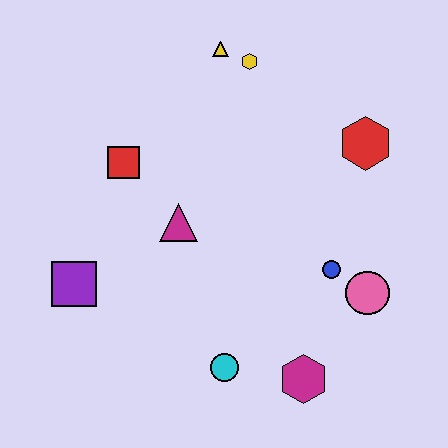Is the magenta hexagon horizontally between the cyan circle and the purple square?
No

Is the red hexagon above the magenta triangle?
Yes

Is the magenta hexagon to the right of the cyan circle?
Yes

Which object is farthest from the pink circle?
The purple square is farthest from the pink circle.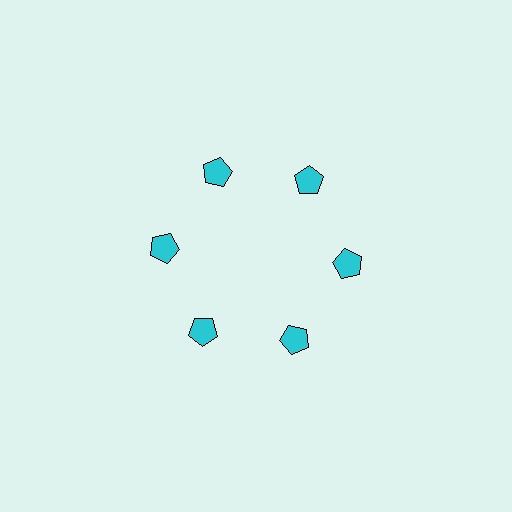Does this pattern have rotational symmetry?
Yes, this pattern has 6-fold rotational symmetry. It looks the same after rotating 60 degrees around the center.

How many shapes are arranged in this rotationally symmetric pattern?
There are 6 shapes, arranged in 6 groups of 1.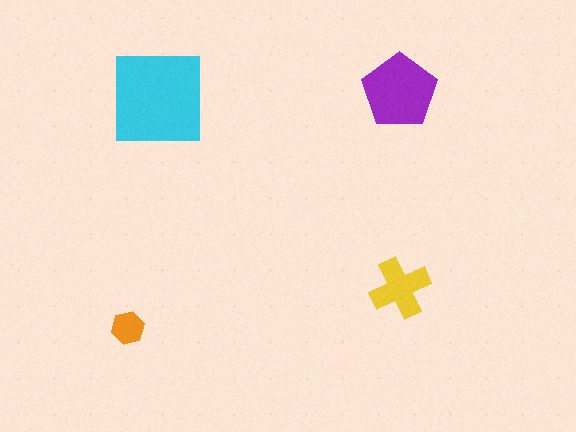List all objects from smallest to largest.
The orange hexagon, the yellow cross, the purple pentagon, the cyan square.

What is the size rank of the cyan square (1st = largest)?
1st.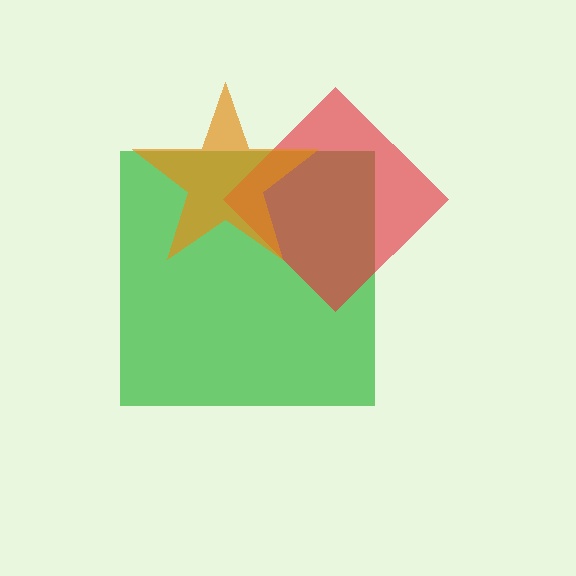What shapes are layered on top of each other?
The layered shapes are: a green square, a red diamond, an orange star.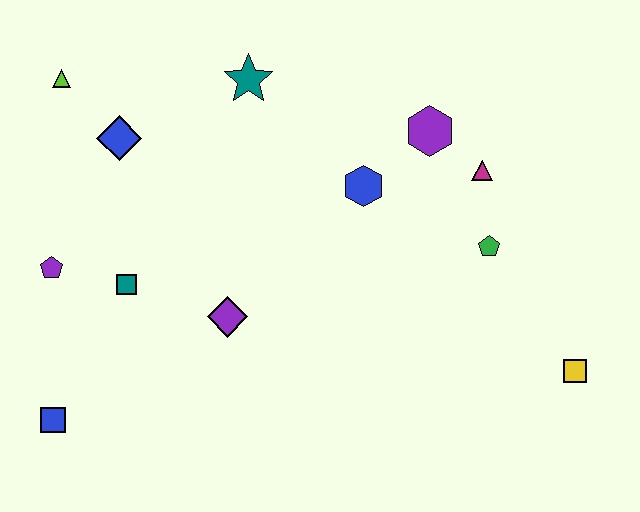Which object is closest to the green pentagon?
The magenta triangle is closest to the green pentagon.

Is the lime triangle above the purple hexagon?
Yes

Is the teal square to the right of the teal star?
No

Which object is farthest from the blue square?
The yellow square is farthest from the blue square.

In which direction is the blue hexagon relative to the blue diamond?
The blue hexagon is to the right of the blue diamond.